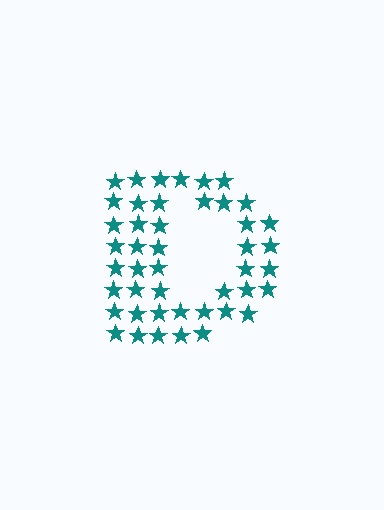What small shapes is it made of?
It is made of small stars.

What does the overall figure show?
The overall figure shows the letter D.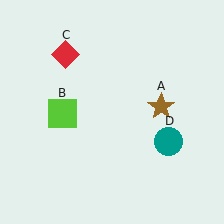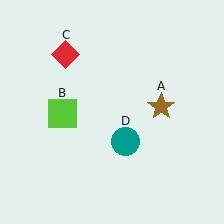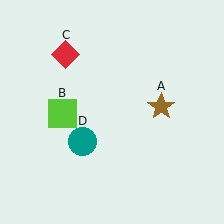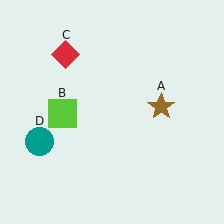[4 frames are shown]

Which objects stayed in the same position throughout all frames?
Brown star (object A) and lime square (object B) and red diamond (object C) remained stationary.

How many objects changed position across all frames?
1 object changed position: teal circle (object D).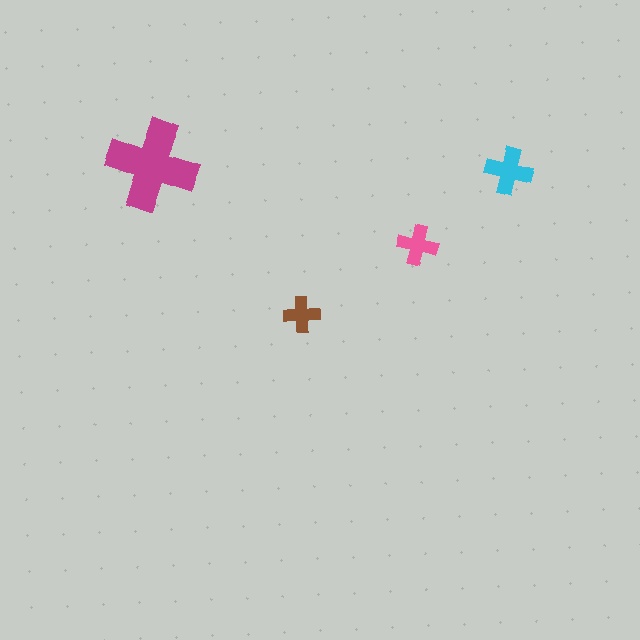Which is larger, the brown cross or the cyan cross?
The cyan one.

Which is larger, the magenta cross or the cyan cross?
The magenta one.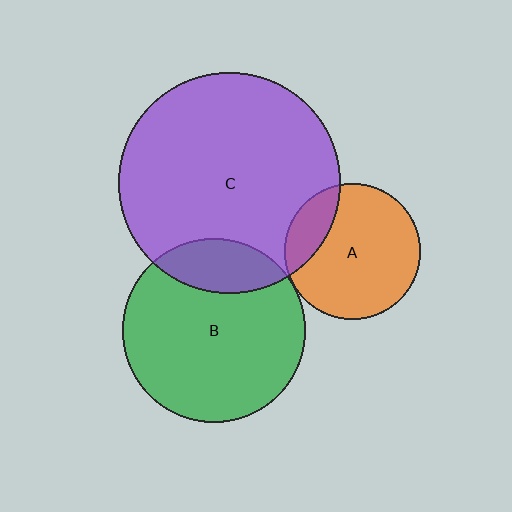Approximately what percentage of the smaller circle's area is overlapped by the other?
Approximately 5%.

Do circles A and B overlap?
Yes.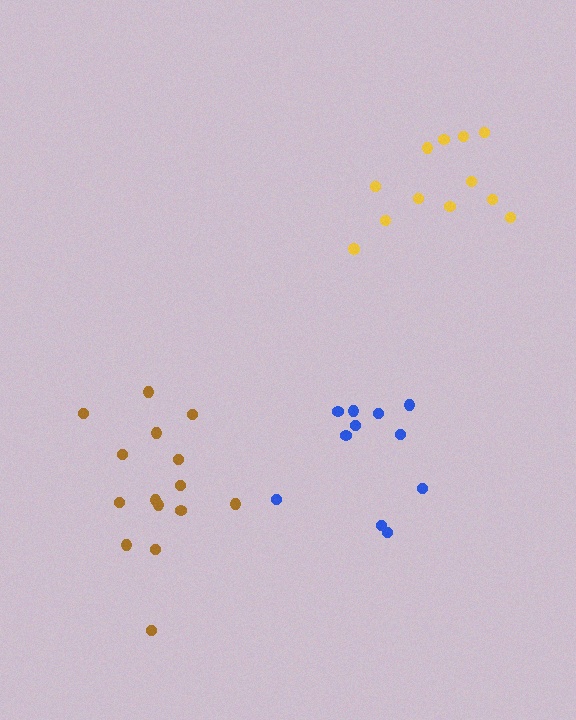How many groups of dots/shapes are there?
There are 3 groups.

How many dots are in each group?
Group 1: 11 dots, Group 2: 15 dots, Group 3: 12 dots (38 total).